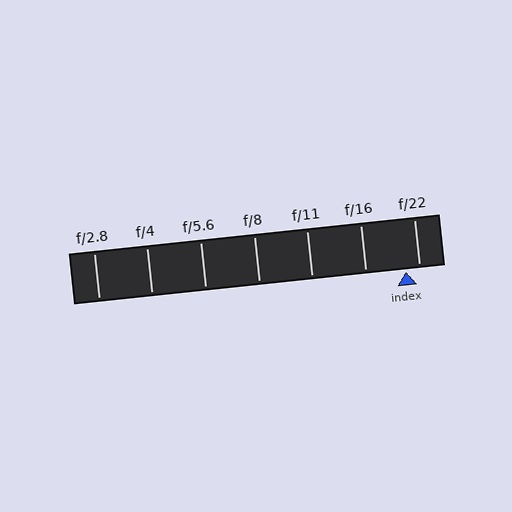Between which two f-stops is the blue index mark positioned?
The index mark is between f/16 and f/22.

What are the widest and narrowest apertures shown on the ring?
The widest aperture shown is f/2.8 and the narrowest is f/22.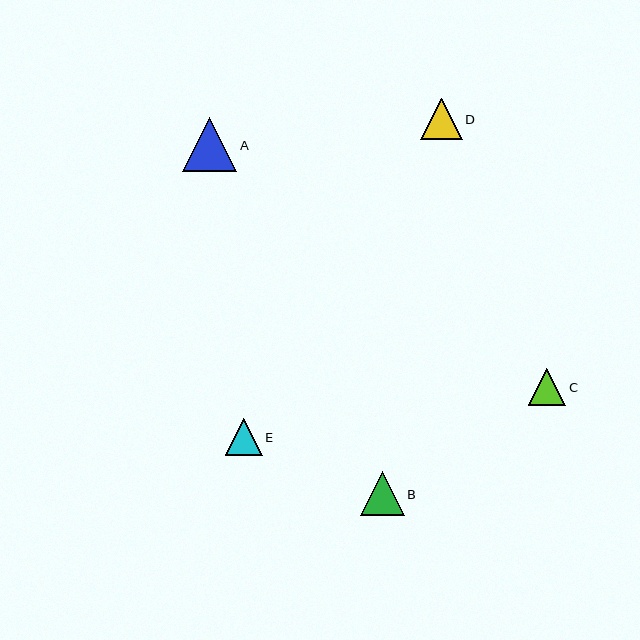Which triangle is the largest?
Triangle A is the largest with a size of approximately 54 pixels.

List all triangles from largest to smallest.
From largest to smallest: A, B, D, C, E.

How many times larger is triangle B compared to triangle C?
Triangle B is approximately 1.2 times the size of triangle C.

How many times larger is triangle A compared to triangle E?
Triangle A is approximately 1.5 times the size of triangle E.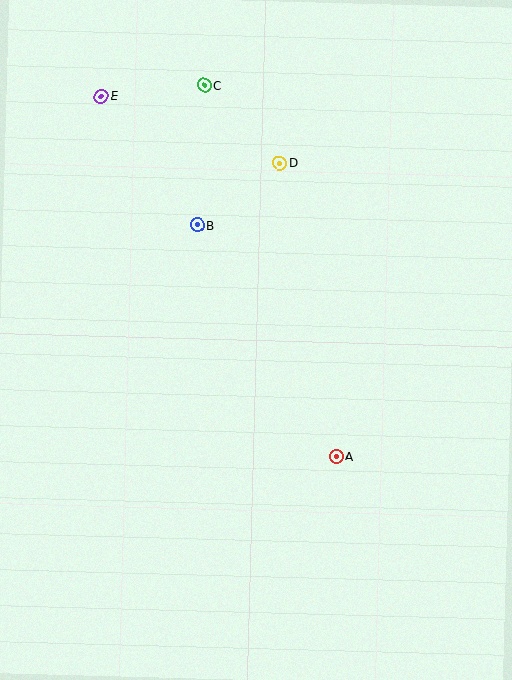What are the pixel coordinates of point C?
Point C is at (204, 85).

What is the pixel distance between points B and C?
The distance between B and C is 140 pixels.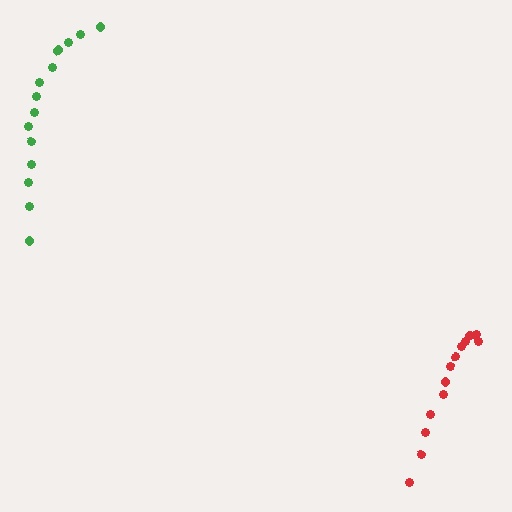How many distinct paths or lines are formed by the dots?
There are 2 distinct paths.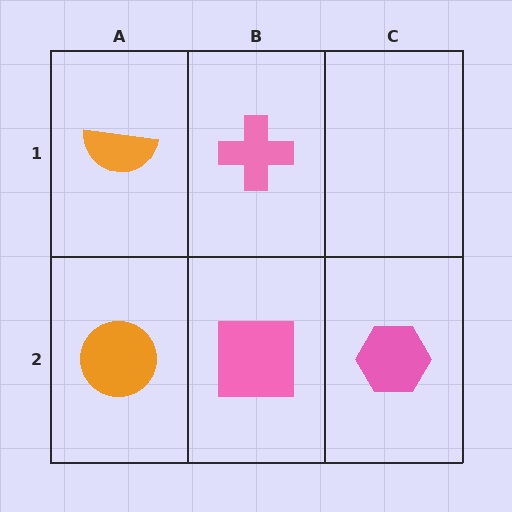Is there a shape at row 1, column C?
No, that cell is empty.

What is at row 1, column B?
A pink cross.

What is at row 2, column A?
An orange circle.